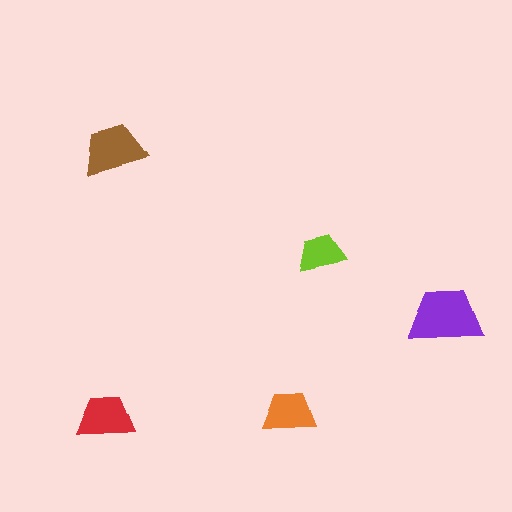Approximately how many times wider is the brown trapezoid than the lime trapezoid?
About 1.5 times wider.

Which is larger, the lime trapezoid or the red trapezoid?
The red one.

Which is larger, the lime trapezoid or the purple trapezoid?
The purple one.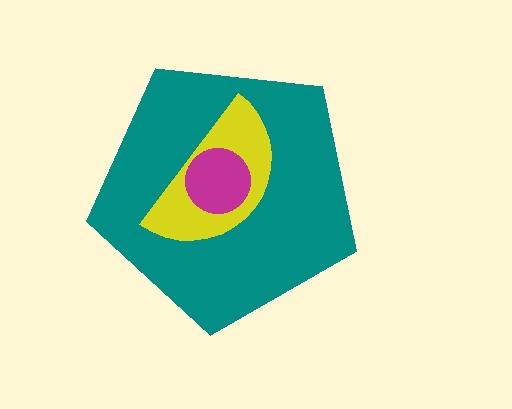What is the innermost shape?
The magenta circle.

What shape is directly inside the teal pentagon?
The yellow semicircle.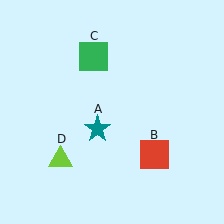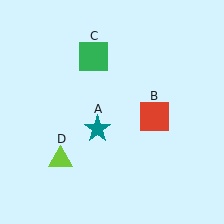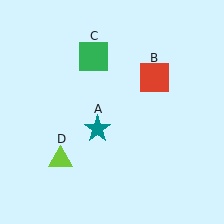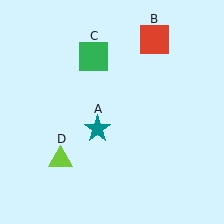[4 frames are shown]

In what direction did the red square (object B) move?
The red square (object B) moved up.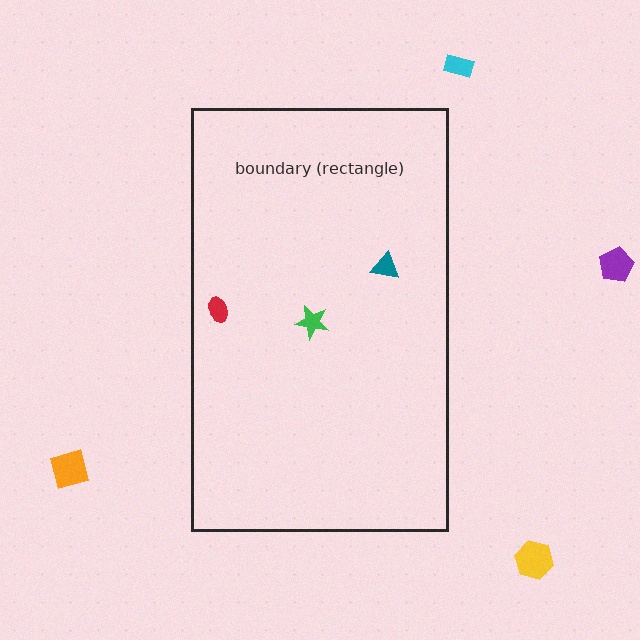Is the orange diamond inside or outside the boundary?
Outside.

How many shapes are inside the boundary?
3 inside, 4 outside.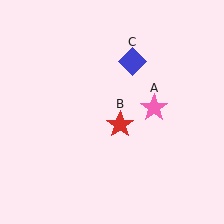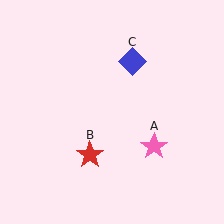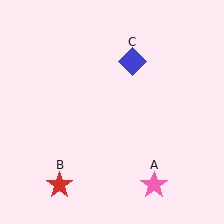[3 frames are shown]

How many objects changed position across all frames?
2 objects changed position: pink star (object A), red star (object B).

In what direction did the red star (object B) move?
The red star (object B) moved down and to the left.